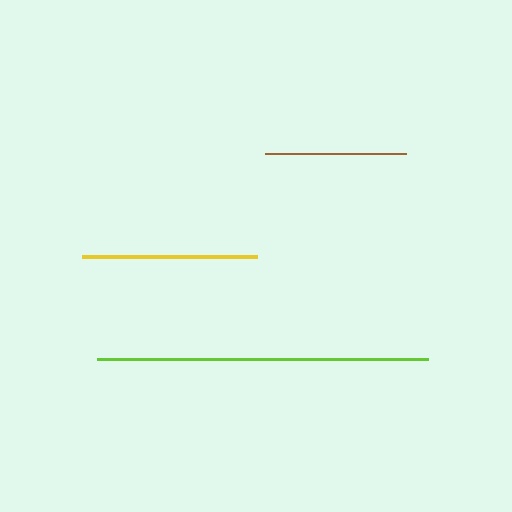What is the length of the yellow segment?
The yellow segment is approximately 175 pixels long.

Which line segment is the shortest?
The brown line is the shortest at approximately 141 pixels.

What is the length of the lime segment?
The lime segment is approximately 331 pixels long.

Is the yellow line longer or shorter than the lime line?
The lime line is longer than the yellow line.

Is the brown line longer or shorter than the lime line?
The lime line is longer than the brown line.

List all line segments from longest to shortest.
From longest to shortest: lime, yellow, brown.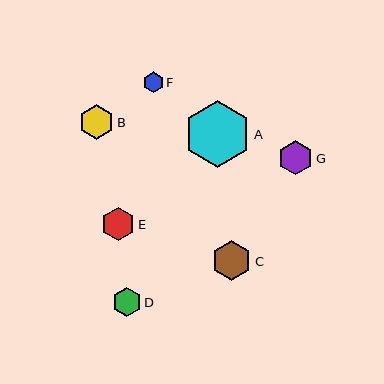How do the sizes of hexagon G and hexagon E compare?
Hexagon G and hexagon E are approximately the same size.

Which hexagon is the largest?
Hexagon A is the largest with a size of approximately 67 pixels.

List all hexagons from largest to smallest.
From largest to smallest: A, C, B, G, E, D, F.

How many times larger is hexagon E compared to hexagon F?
Hexagon E is approximately 1.6 times the size of hexagon F.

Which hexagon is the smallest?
Hexagon F is the smallest with a size of approximately 21 pixels.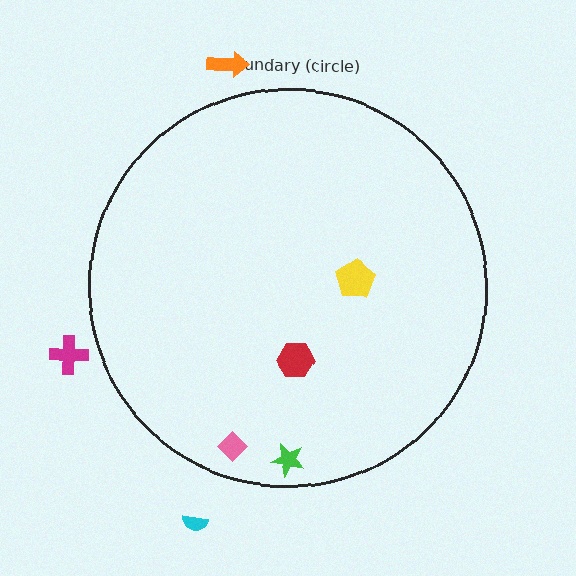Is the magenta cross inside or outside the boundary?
Outside.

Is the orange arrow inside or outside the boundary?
Outside.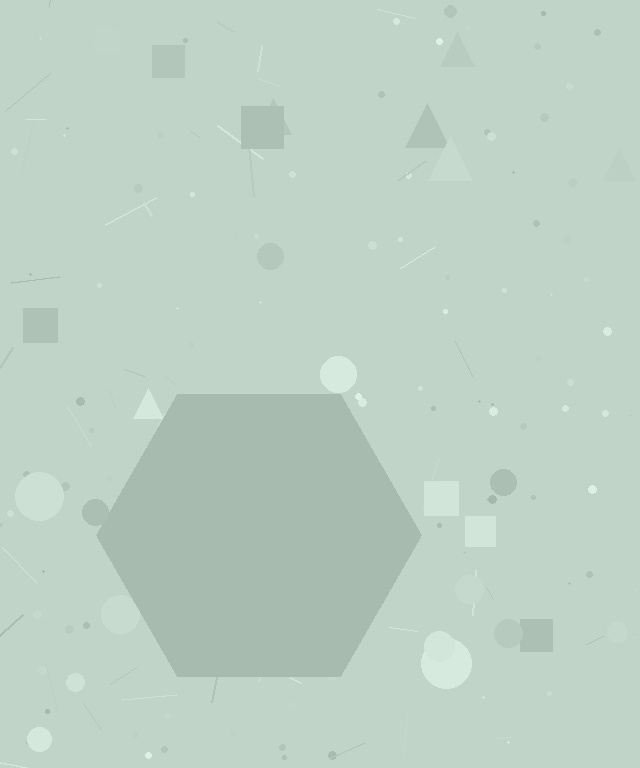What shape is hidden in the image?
A hexagon is hidden in the image.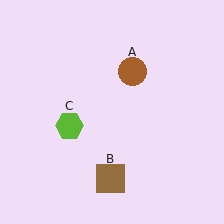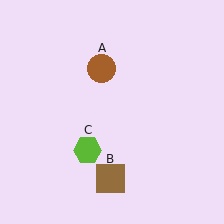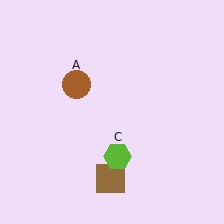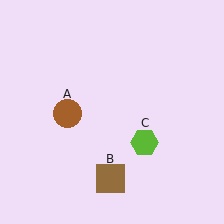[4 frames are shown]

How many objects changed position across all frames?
2 objects changed position: brown circle (object A), lime hexagon (object C).